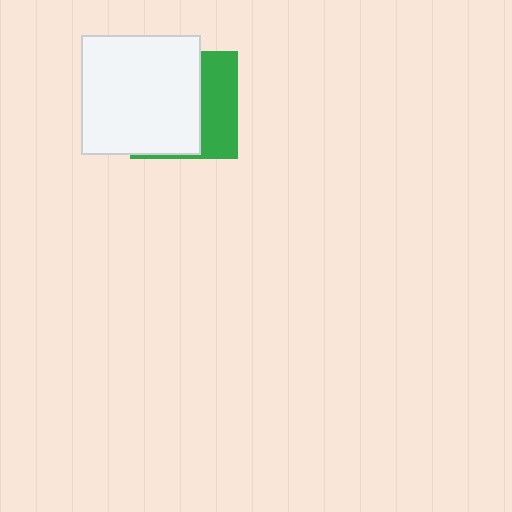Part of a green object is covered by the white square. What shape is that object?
It is a square.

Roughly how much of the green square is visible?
A small part of it is visible (roughly 36%).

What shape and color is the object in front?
The object in front is a white square.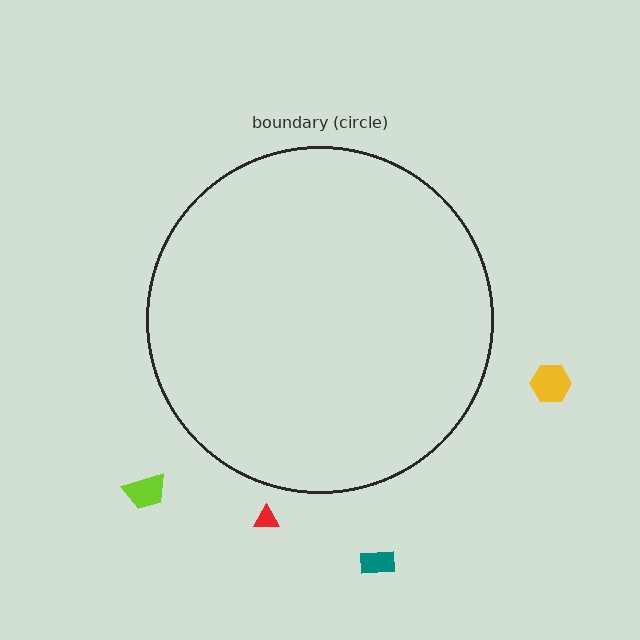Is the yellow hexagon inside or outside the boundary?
Outside.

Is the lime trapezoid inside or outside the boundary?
Outside.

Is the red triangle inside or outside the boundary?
Outside.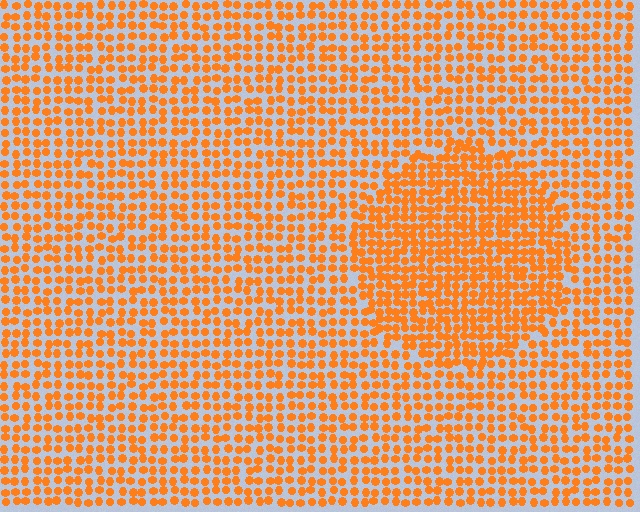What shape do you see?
I see a circle.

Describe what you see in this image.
The image contains small orange elements arranged at two different densities. A circle-shaped region is visible where the elements are more densely packed than the surrounding area.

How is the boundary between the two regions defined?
The boundary is defined by a change in element density (approximately 1.5x ratio). All elements are the same color, size, and shape.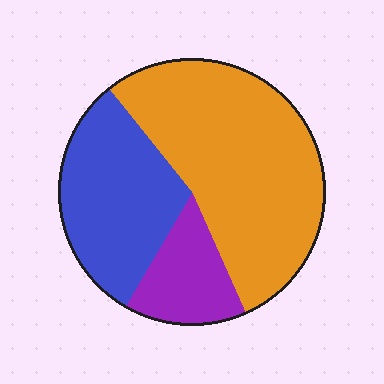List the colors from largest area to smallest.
From largest to smallest: orange, blue, purple.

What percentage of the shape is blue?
Blue takes up between a quarter and a half of the shape.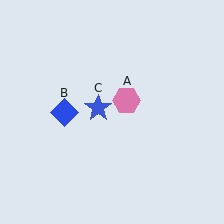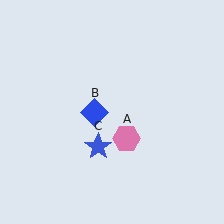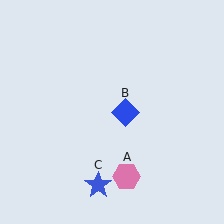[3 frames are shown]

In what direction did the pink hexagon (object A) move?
The pink hexagon (object A) moved down.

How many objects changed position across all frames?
3 objects changed position: pink hexagon (object A), blue diamond (object B), blue star (object C).